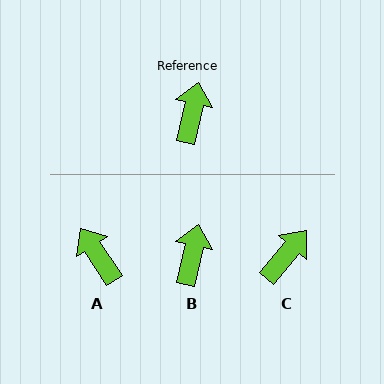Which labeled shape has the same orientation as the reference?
B.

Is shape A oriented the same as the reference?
No, it is off by about 46 degrees.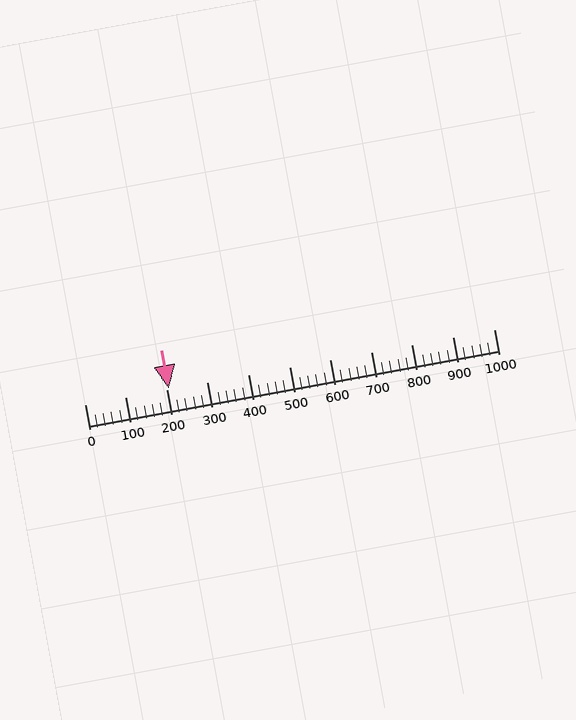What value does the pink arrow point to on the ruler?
The pink arrow points to approximately 205.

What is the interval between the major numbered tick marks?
The major tick marks are spaced 100 units apart.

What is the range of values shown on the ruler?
The ruler shows values from 0 to 1000.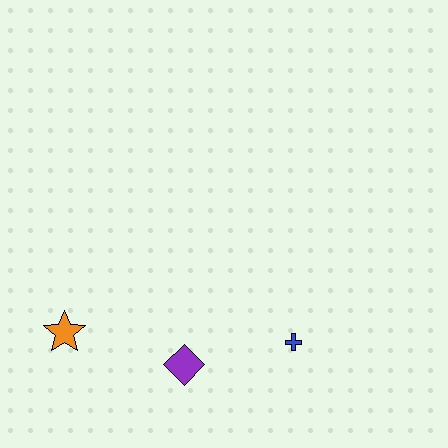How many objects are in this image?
There are 3 objects.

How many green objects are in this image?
There are no green objects.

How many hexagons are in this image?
There are no hexagons.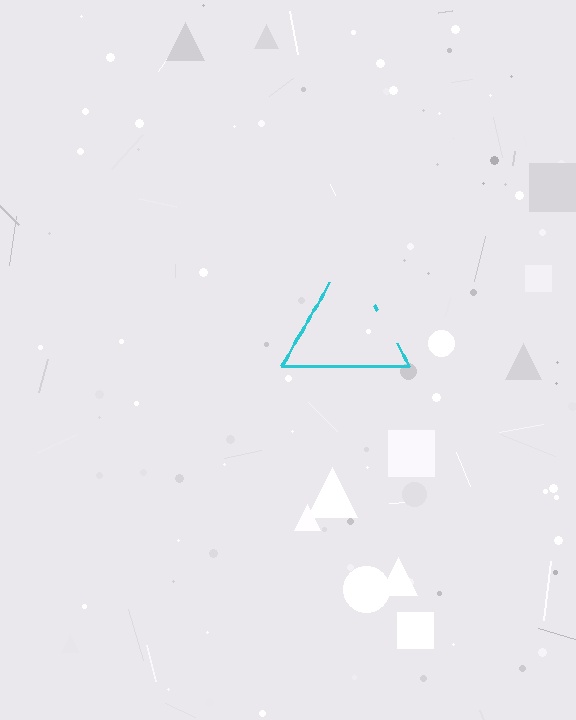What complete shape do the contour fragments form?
The contour fragments form a triangle.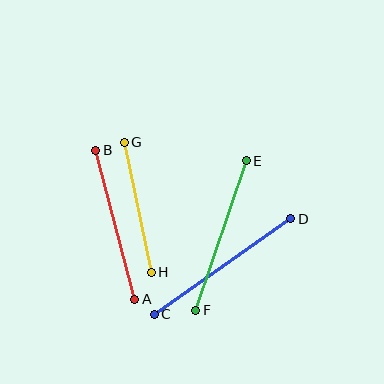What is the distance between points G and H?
The distance is approximately 133 pixels.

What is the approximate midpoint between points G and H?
The midpoint is at approximately (138, 207) pixels.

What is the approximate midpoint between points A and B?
The midpoint is at approximately (115, 225) pixels.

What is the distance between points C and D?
The distance is approximately 166 pixels.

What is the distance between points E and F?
The distance is approximately 158 pixels.